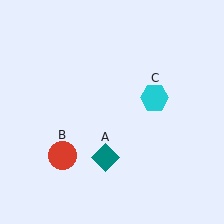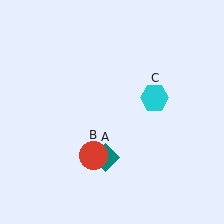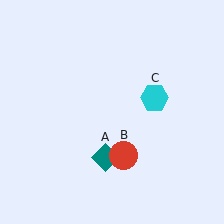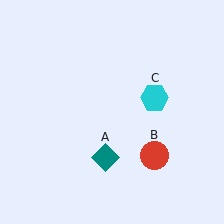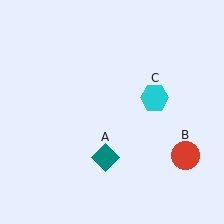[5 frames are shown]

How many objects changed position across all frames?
1 object changed position: red circle (object B).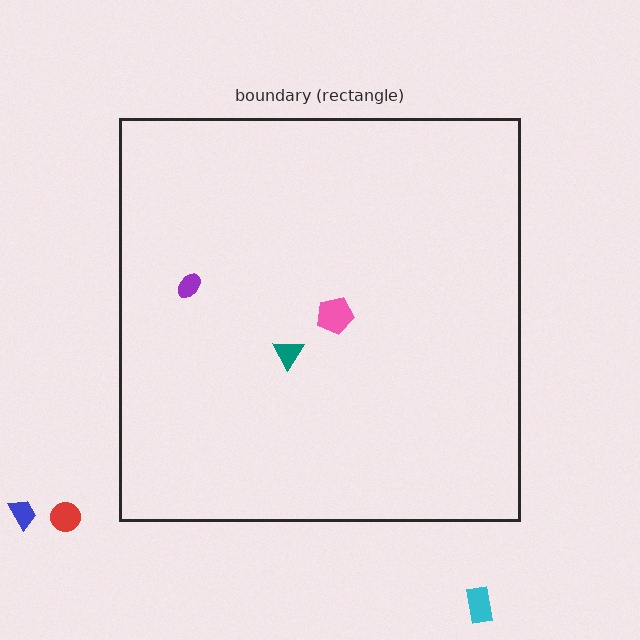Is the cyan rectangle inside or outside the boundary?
Outside.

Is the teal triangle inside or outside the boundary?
Inside.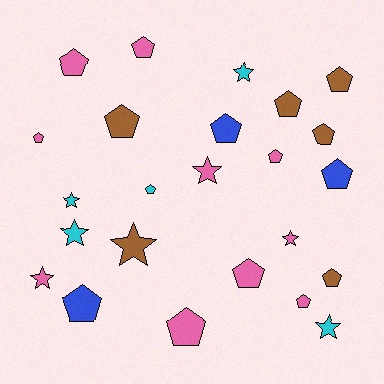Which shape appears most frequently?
Pentagon, with 16 objects.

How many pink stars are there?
There are 3 pink stars.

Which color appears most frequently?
Pink, with 10 objects.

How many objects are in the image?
There are 24 objects.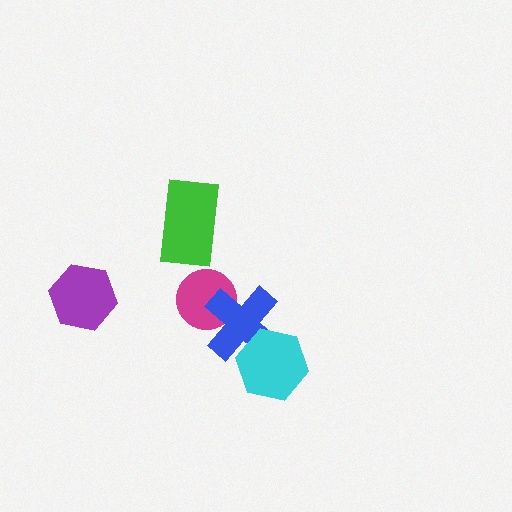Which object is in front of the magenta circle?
The blue cross is in front of the magenta circle.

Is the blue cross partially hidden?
Yes, it is partially covered by another shape.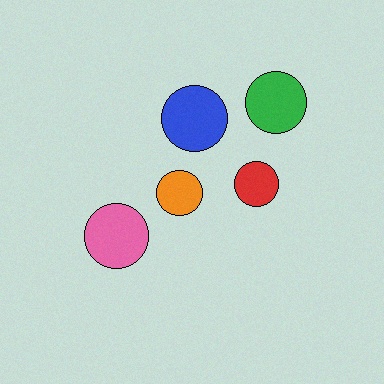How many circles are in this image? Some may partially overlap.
There are 5 circles.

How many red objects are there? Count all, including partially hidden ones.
There is 1 red object.